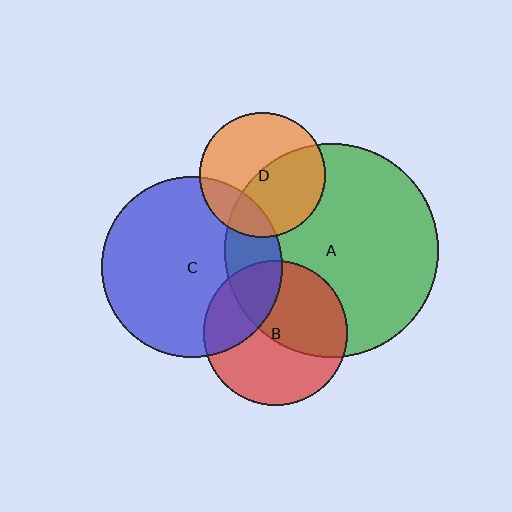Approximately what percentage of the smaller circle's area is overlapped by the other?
Approximately 20%.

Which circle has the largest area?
Circle A (green).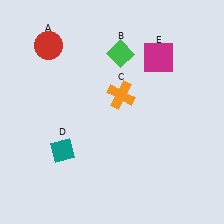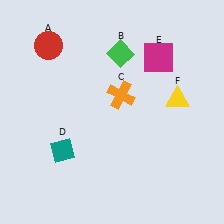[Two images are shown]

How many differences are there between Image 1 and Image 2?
There is 1 difference between the two images.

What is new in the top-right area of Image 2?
A yellow triangle (F) was added in the top-right area of Image 2.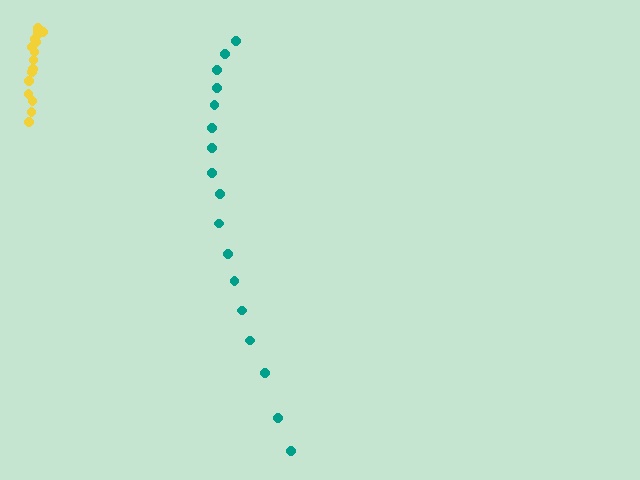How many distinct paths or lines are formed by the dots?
There are 2 distinct paths.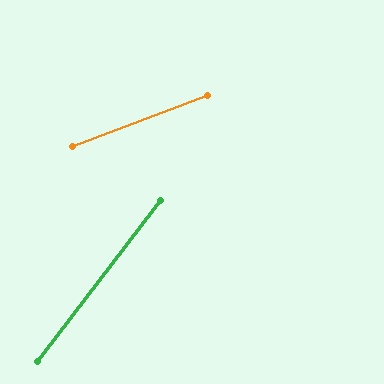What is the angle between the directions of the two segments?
Approximately 32 degrees.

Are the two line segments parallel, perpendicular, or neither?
Neither parallel nor perpendicular — they differ by about 32°.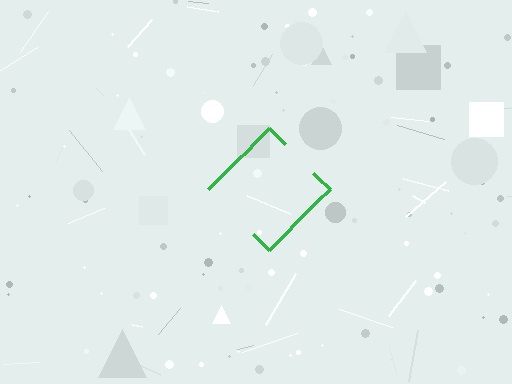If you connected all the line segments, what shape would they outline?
They would outline a diamond.